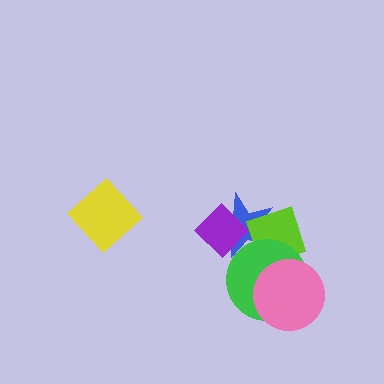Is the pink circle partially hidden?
No, no other shape covers it.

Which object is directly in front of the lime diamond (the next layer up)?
The green circle is directly in front of the lime diamond.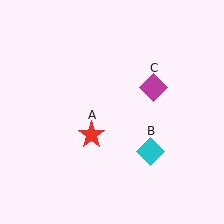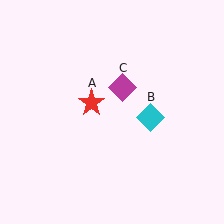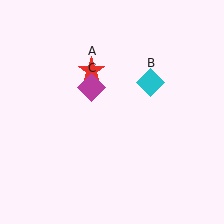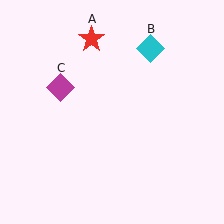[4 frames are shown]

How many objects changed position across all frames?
3 objects changed position: red star (object A), cyan diamond (object B), magenta diamond (object C).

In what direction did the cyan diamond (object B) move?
The cyan diamond (object B) moved up.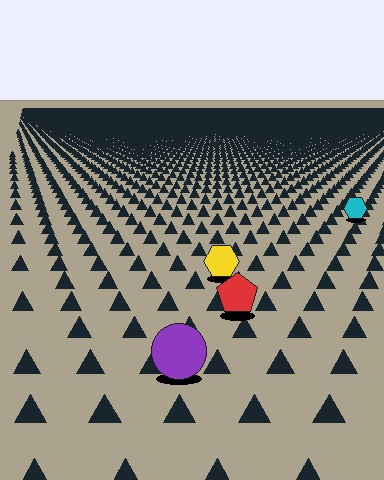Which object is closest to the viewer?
The purple circle is closest. The texture marks near it are larger and more spread out.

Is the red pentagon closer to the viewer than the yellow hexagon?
Yes. The red pentagon is closer — you can tell from the texture gradient: the ground texture is coarser near it.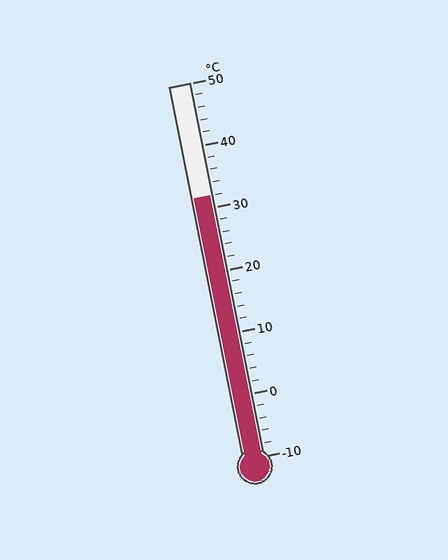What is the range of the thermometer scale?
The thermometer scale ranges from -10°C to 50°C.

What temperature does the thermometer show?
The thermometer shows approximately 32°C.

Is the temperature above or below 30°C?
The temperature is above 30°C.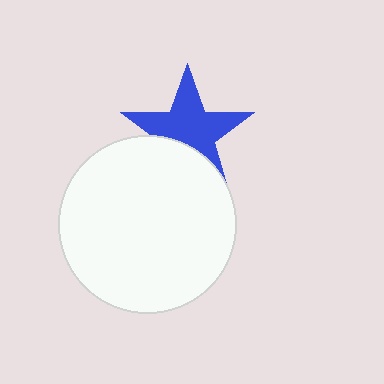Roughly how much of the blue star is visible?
Most of it is visible (roughly 70%).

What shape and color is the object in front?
The object in front is a white circle.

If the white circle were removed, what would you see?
You would see the complete blue star.